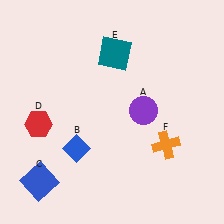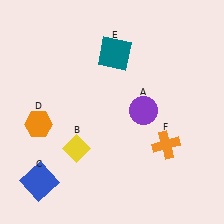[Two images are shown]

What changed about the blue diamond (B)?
In Image 1, B is blue. In Image 2, it changed to yellow.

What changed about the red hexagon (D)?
In Image 1, D is red. In Image 2, it changed to orange.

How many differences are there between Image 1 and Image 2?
There are 2 differences between the two images.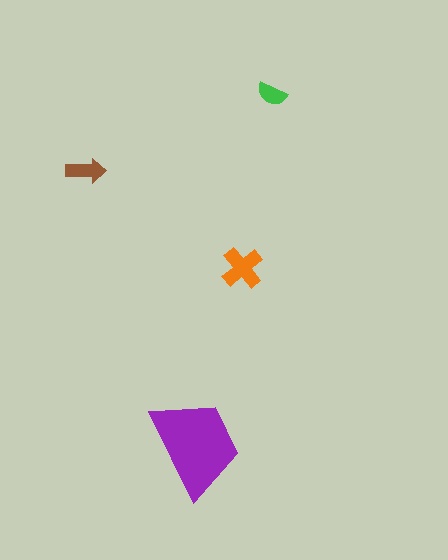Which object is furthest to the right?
The green semicircle is rightmost.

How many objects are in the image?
There are 4 objects in the image.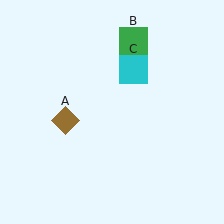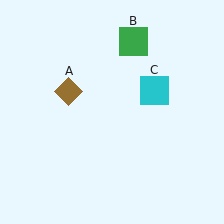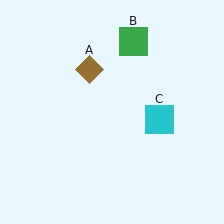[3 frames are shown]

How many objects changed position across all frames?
2 objects changed position: brown diamond (object A), cyan square (object C).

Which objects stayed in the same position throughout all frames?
Green square (object B) remained stationary.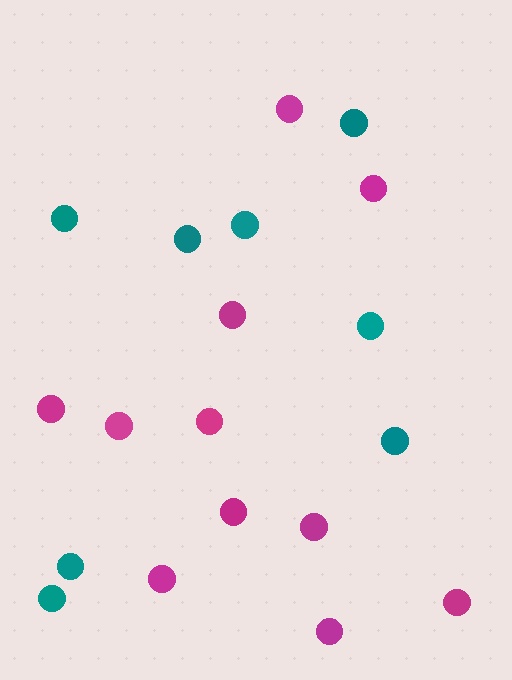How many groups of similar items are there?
There are 2 groups: one group of magenta circles (11) and one group of teal circles (8).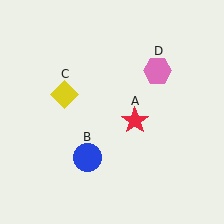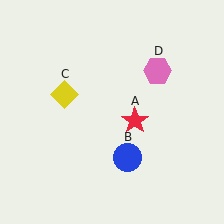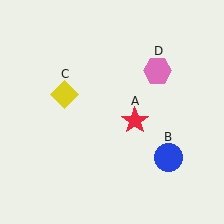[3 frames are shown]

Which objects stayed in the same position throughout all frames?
Red star (object A) and yellow diamond (object C) and pink hexagon (object D) remained stationary.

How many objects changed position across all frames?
1 object changed position: blue circle (object B).